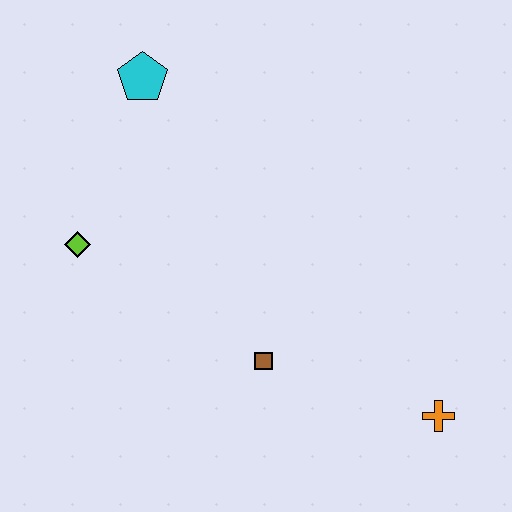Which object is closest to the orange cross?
The brown square is closest to the orange cross.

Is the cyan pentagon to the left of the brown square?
Yes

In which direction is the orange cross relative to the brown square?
The orange cross is to the right of the brown square.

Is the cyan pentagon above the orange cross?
Yes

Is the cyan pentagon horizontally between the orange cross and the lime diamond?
Yes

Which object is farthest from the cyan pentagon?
The orange cross is farthest from the cyan pentagon.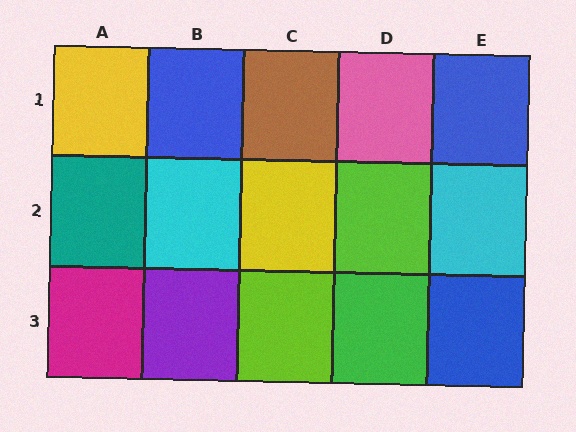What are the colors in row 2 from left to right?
Teal, cyan, yellow, lime, cyan.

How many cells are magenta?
1 cell is magenta.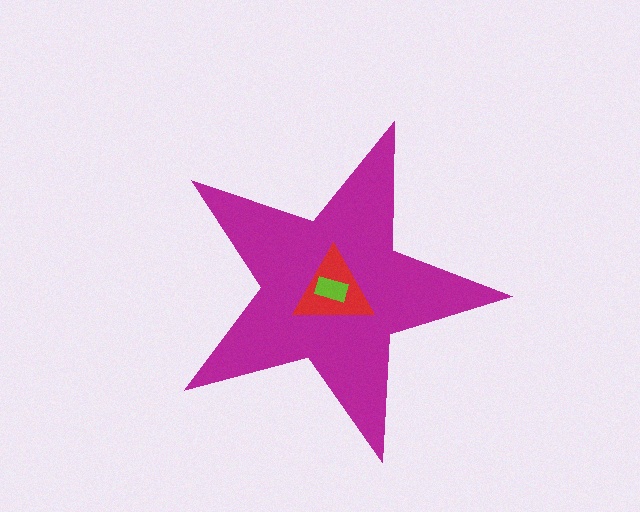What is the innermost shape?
The lime rectangle.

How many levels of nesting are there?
3.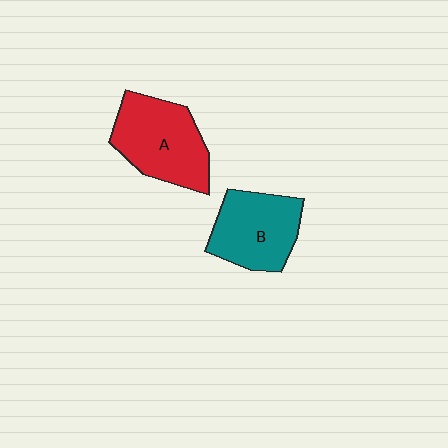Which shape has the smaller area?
Shape B (teal).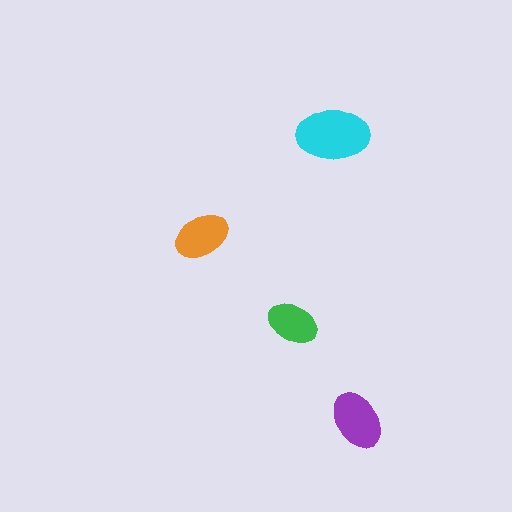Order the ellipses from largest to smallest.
the cyan one, the purple one, the orange one, the green one.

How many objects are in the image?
There are 4 objects in the image.